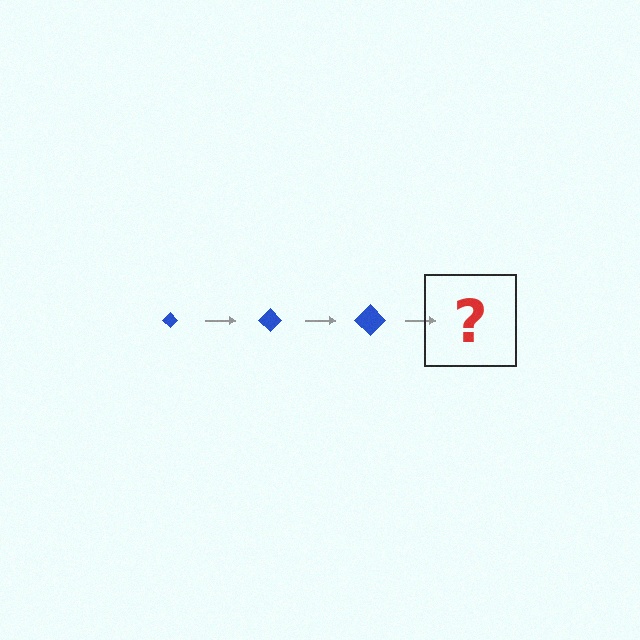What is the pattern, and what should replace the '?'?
The pattern is that the diamond gets progressively larger each step. The '?' should be a blue diamond, larger than the previous one.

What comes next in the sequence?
The next element should be a blue diamond, larger than the previous one.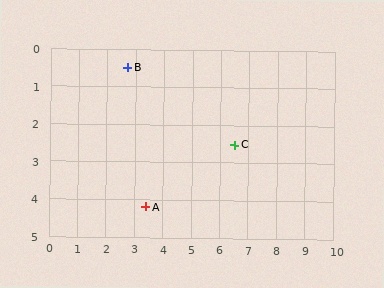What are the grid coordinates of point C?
Point C is at approximately (6.5, 2.5).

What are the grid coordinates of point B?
Point B is at approximately (2.7, 0.5).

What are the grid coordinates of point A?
Point A is at approximately (3.4, 4.2).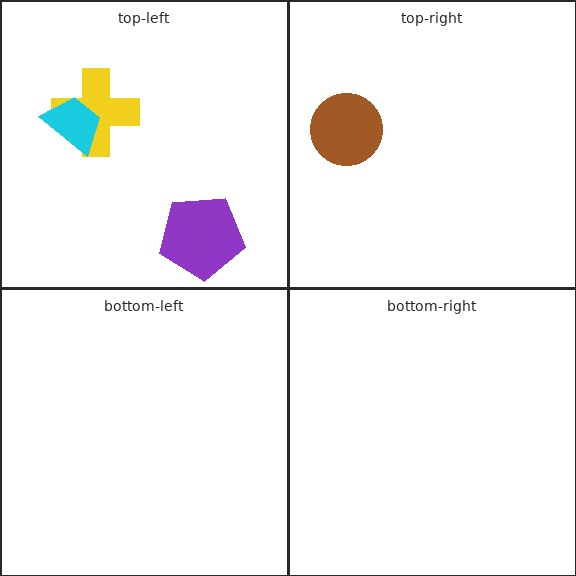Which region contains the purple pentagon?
The top-left region.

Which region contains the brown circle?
The top-right region.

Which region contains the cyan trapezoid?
The top-left region.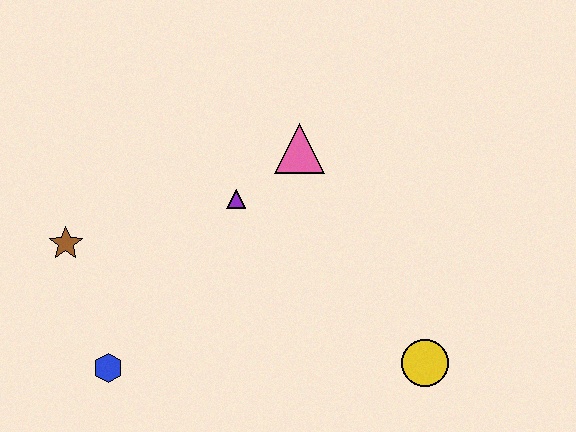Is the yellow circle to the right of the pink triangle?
Yes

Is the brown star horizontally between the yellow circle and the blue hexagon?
No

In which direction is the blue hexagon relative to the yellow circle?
The blue hexagon is to the left of the yellow circle.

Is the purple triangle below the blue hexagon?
No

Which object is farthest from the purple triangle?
The yellow circle is farthest from the purple triangle.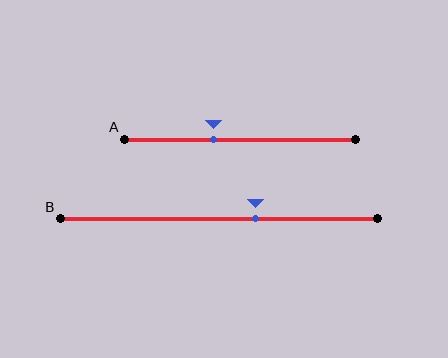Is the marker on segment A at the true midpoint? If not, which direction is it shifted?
No, the marker on segment A is shifted to the left by about 12% of the segment length.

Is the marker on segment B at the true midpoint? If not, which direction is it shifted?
No, the marker on segment B is shifted to the right by about 12% of the segment length.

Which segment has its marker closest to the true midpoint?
Segment A has its marker closest to the true midpoint.